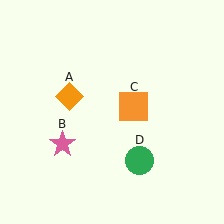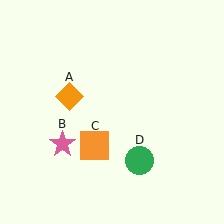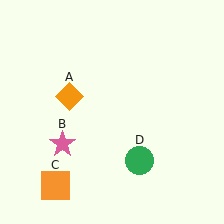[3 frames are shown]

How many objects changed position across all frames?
1 object changed position: orange square (object C).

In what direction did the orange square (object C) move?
The orange square (object C) moved down and to the left.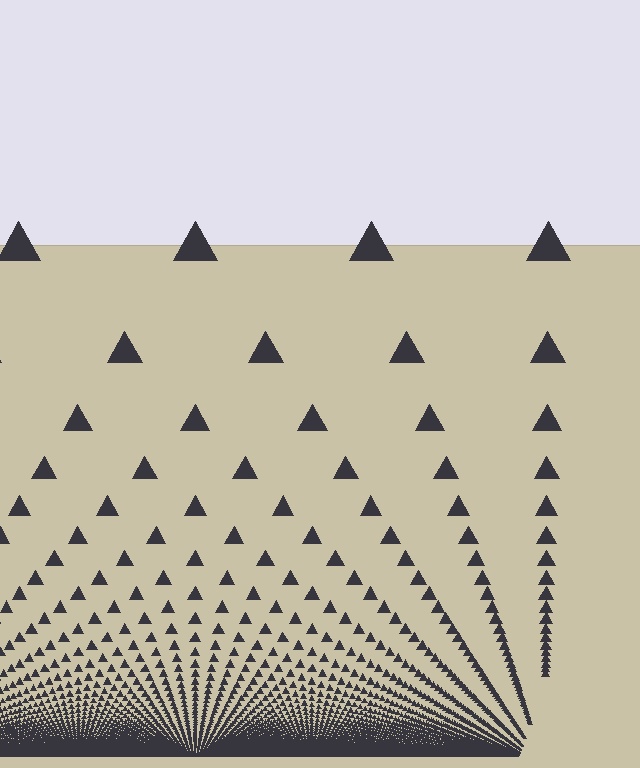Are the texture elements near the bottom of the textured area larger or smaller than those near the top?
Smaller. The gradient is inverted — elements near the bottom are smaller and denser.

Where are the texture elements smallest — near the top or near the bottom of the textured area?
Near the bottom.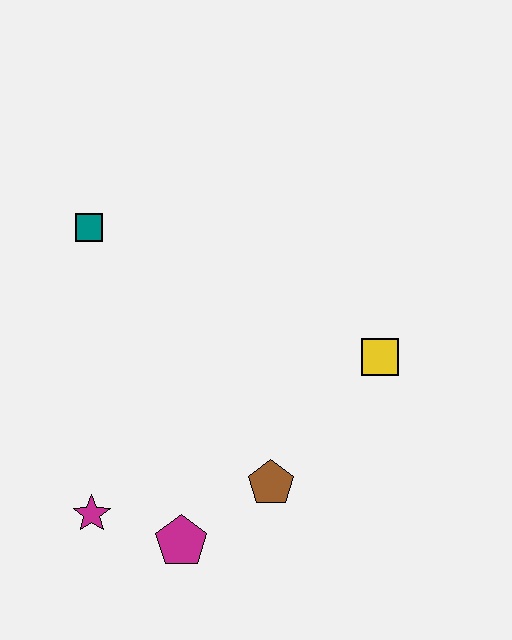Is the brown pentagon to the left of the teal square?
No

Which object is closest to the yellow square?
The brown pentagon is closest to the yellow square.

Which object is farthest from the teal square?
The magenta pentagon is farthest from the teal square.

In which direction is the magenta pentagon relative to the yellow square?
The magenta pentagon is to the left of the yellow square.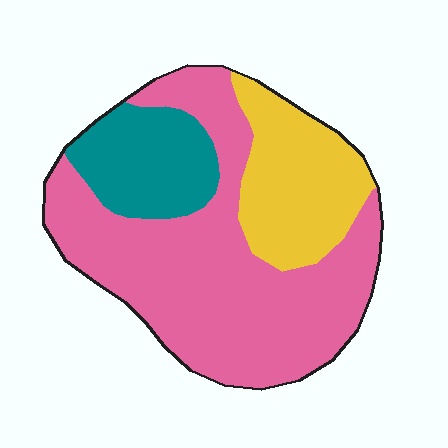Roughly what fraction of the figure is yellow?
Yellow covers about 25% of the figure.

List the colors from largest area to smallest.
From largest to smallest: pink, yellow, teal.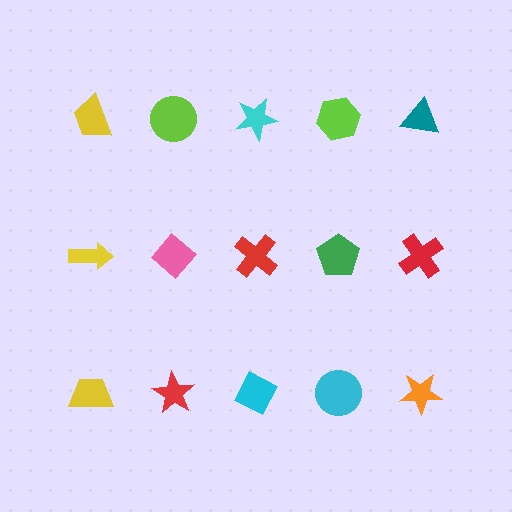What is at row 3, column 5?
An orange star.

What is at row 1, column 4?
A lime hexagon.